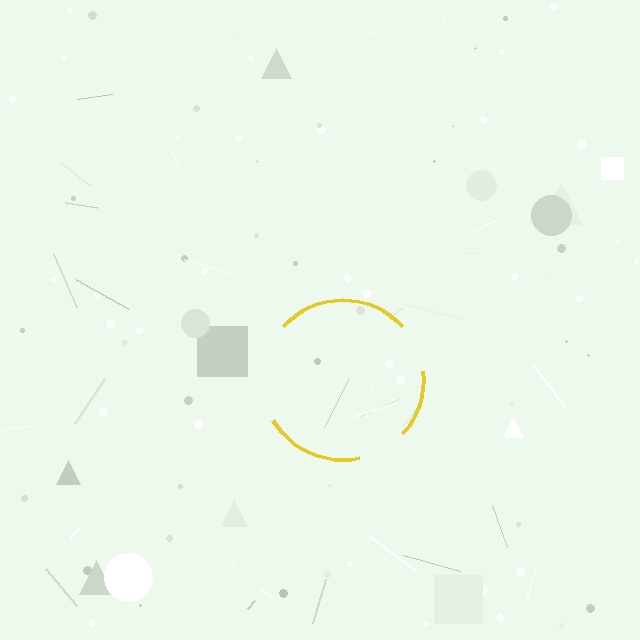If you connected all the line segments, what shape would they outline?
They would outline a circle.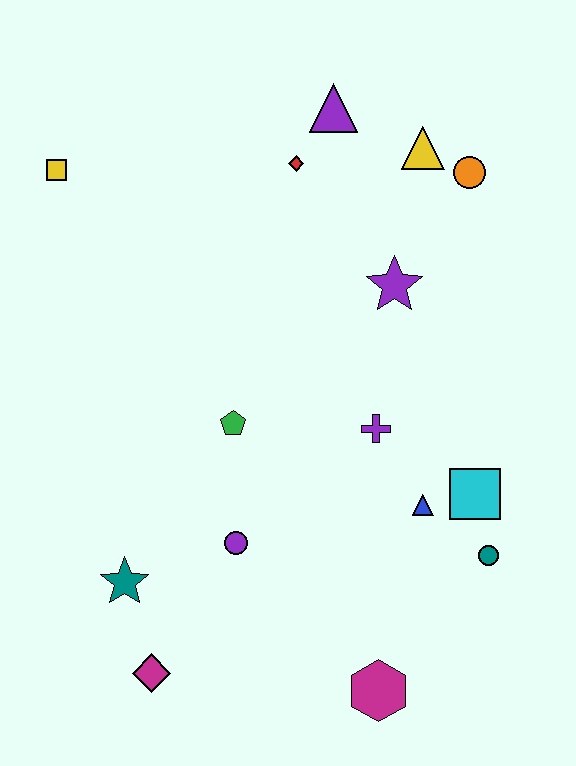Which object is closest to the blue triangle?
The cyan square is closest to the blue triangle.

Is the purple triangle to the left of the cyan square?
Yes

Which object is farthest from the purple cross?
The yellow square is farthest from the purple cross.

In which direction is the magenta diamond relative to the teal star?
The magenta diamond is below the teal star.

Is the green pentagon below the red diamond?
Yes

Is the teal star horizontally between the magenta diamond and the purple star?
No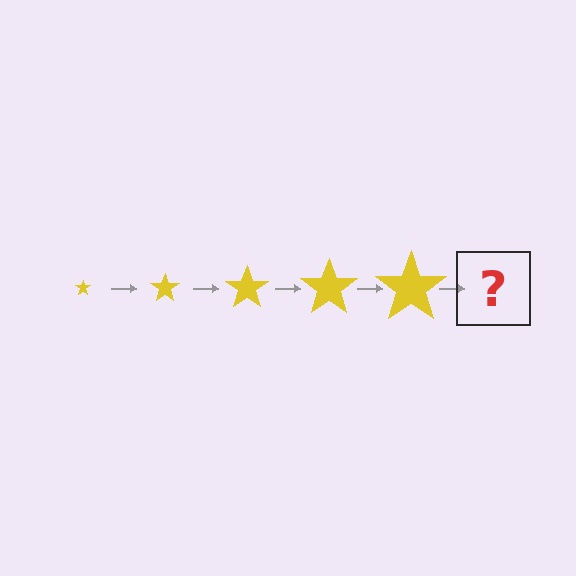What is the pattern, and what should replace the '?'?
The pattern is that the star gets progressively larger each step. The '?' should be a yellow star, larger than the previous one.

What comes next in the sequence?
The next element should be a yellow star, larger than the previous one.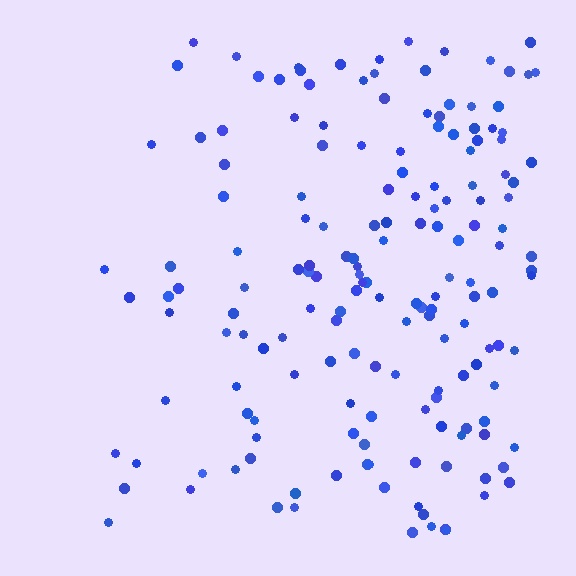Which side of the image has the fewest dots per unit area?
The left.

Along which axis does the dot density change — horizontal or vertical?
Horizontal.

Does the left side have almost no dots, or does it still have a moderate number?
Still a moderate number, just noticeably fewer than the right.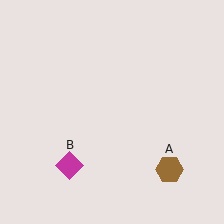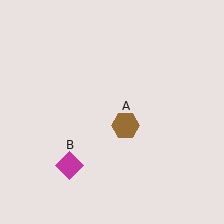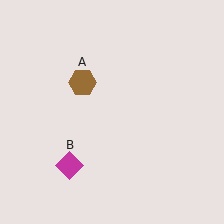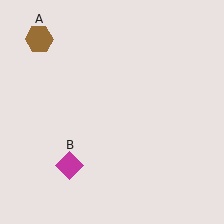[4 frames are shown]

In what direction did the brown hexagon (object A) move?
The brown hexagon (object A) moved up and to the left.